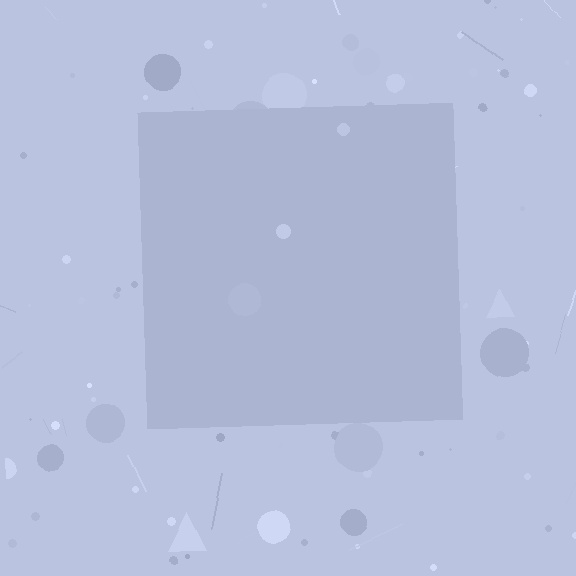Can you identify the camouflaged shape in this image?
The camouflaged shape is a square.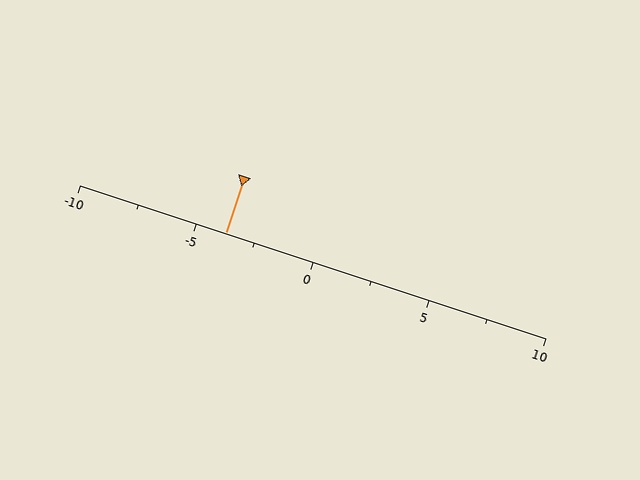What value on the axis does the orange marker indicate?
The marker indicates approximately -3.8.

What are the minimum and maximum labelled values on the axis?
The axis runs from -10 to 10.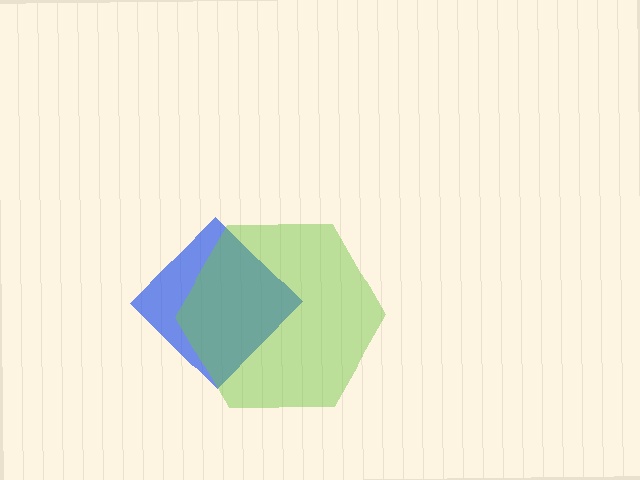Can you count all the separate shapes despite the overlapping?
Yes, there are 2 separate shapes.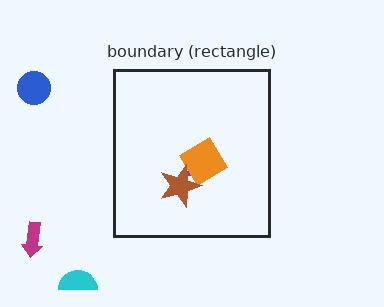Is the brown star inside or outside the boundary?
Inside.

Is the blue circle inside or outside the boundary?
Outside.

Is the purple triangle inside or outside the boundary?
Inside.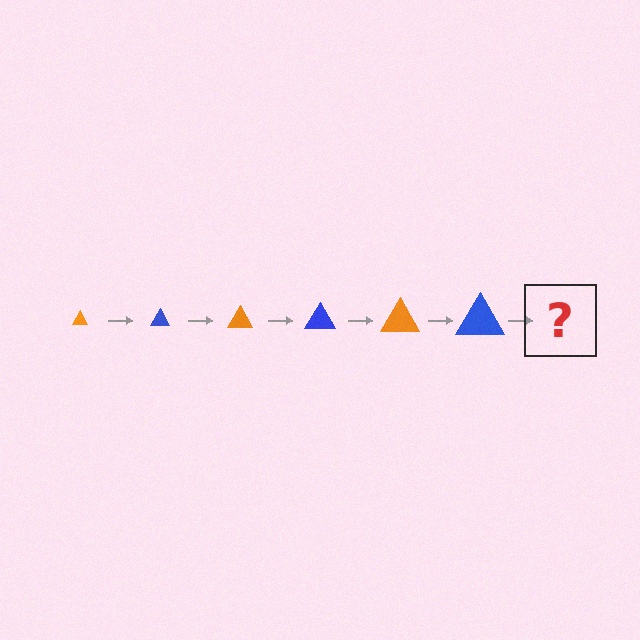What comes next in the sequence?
The next element should be an orange triangle, larger than the previous one.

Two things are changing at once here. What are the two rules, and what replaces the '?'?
The two rules are that the triangle grows larger each step and the color cycles through orange and blue. The '?' should be an orange triangle, larger than the previous one.